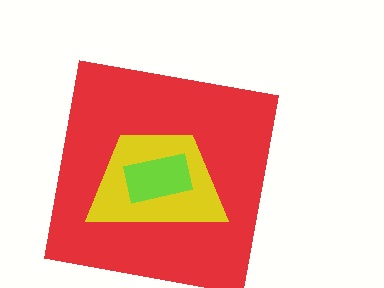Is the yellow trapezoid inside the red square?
Yes.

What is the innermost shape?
The lime rectangle.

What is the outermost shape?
The red square.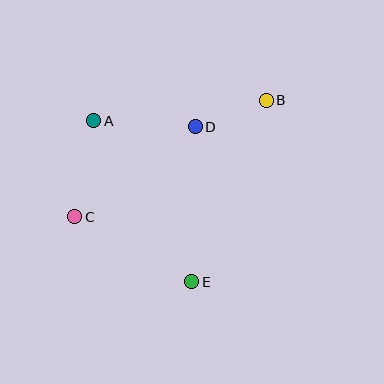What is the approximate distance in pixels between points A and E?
The distance between A and E is approximately 188 pixels.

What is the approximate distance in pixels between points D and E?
The distance between D and E is approximately 155 pixels.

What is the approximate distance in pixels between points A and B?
The distance between A and B is approximately 174 pixels.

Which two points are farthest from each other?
Points B and C are farthest from each other.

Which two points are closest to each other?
Points B and D are closest to each other.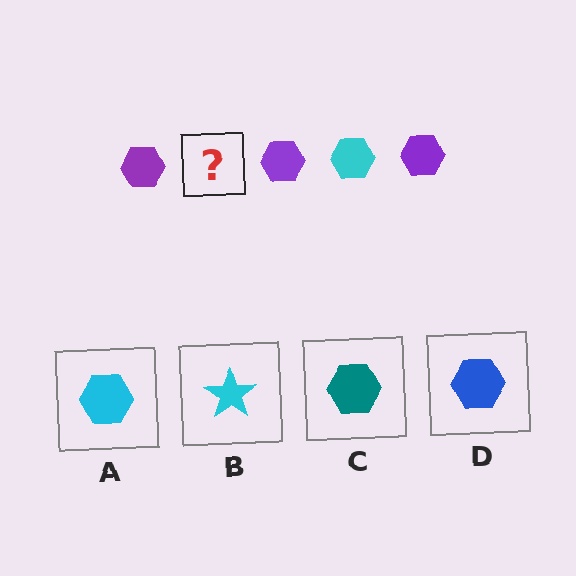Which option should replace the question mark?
Option A.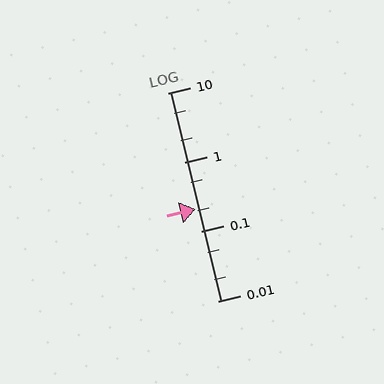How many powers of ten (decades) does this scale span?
The scale spans 3 decades, from 0.01 to 10.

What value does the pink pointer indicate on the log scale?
The pointer indicates approximately 0.21.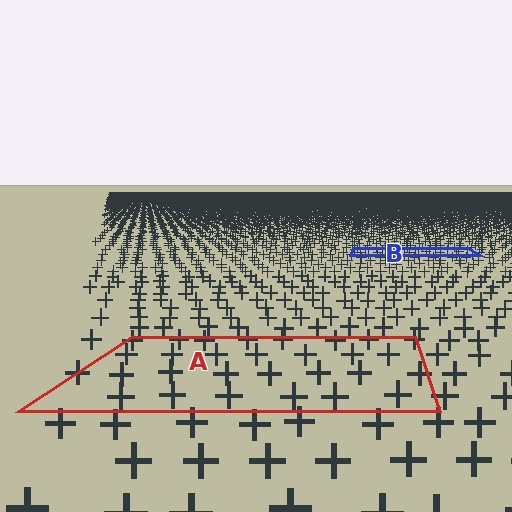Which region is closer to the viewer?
Region A is closer. The texture elements there are larger and more spread out.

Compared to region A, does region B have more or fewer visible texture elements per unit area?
Region B has more texture elements per unit area — they are packed more densely because it is farther away.